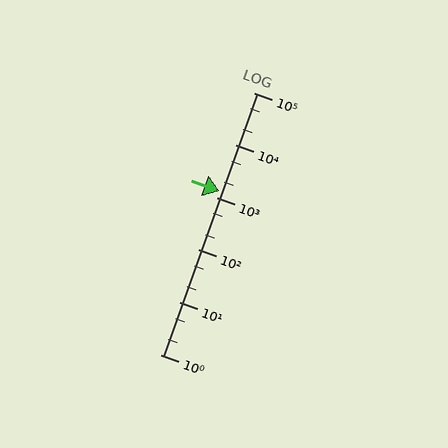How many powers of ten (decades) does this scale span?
The scale spans 5 decades, from 1 to 100000.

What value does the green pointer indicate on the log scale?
The pointer indicates approximately 1300.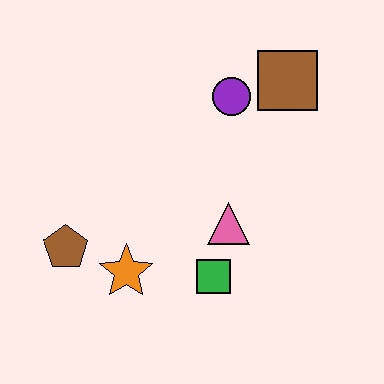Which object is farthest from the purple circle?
The brown pentagon is farthest from the purple circle.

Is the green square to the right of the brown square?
No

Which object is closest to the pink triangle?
The green square is closest to the pink triangle.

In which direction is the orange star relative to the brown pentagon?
The orange star is to the right of the brown pentagon.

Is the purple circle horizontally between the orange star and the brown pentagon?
No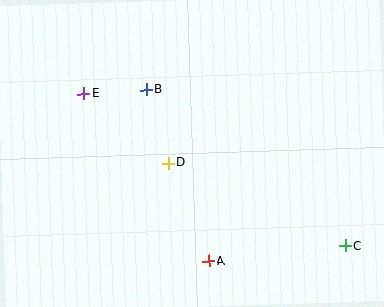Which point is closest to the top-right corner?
Point C is closest to the top-right corner.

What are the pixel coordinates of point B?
Point B is at (146, 90).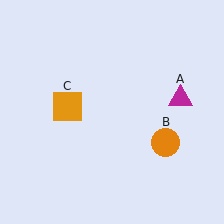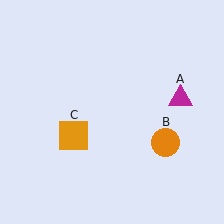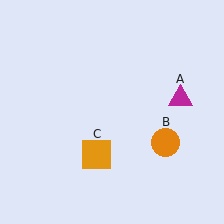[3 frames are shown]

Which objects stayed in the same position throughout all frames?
Magenta triangle (object A) and orange circle (object B) remained stationary.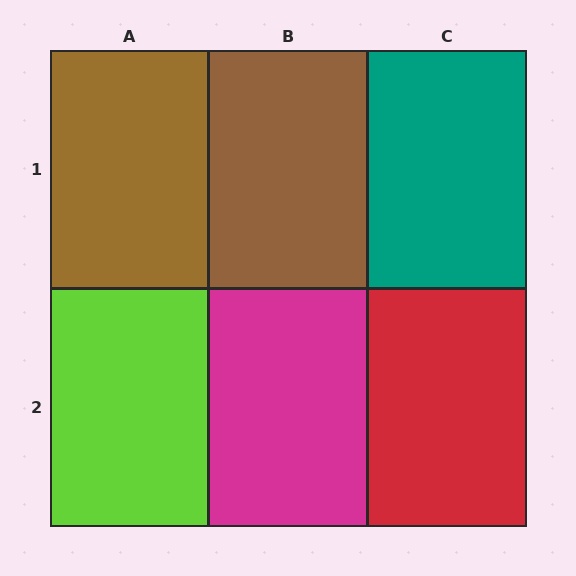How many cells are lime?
1 cell is lime.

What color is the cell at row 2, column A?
Lime.